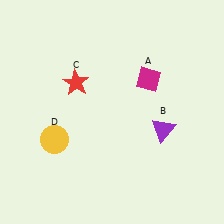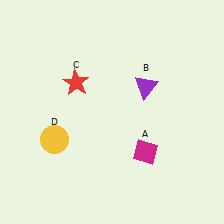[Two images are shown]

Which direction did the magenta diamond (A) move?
The magenta diamond (A) moved down.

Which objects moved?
The objects that moved are: the magenta diamond (A), the purple triangle (B).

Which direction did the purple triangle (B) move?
The purple triangle (B) moved up.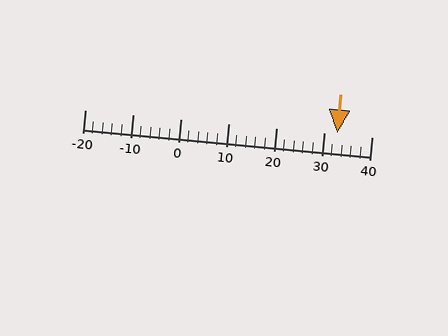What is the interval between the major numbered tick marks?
The major tick marks are spaced 10 units apart.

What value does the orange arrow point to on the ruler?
The orange arrow points to approximately 33.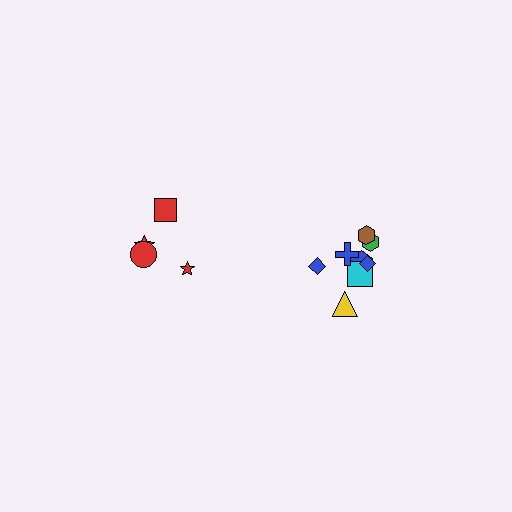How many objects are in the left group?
There are 4 objects.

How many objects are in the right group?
There are 8 objects.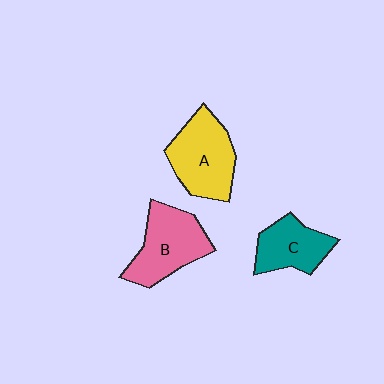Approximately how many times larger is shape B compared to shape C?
Approximately 1.3 times.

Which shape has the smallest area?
Shape C (teal).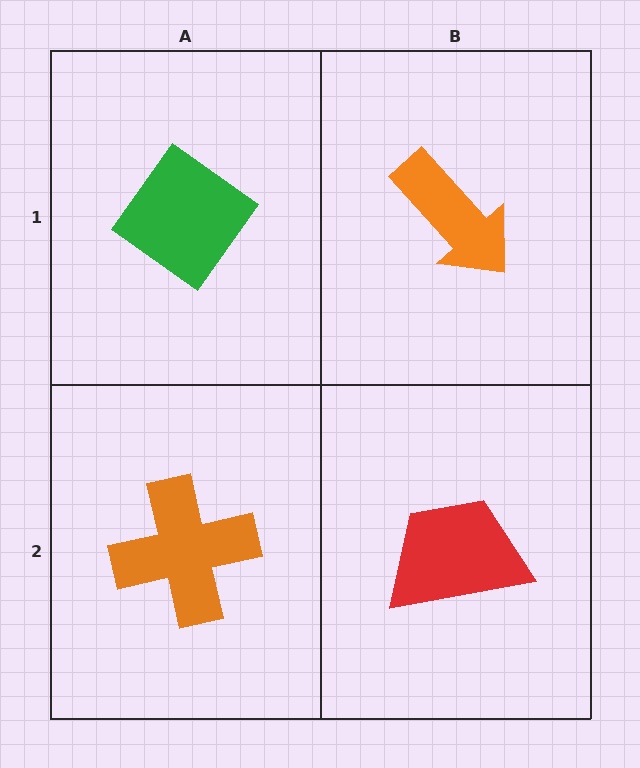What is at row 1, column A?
A green diamond.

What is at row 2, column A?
An orange cross.